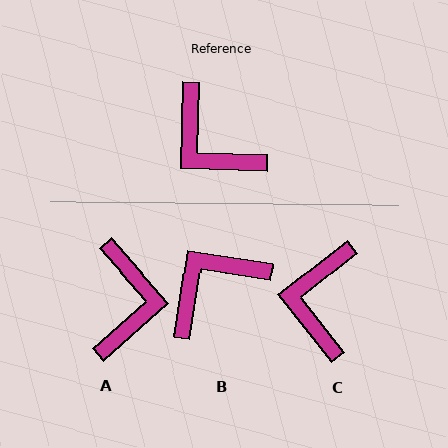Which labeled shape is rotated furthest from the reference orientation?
A, about 133 degrees away.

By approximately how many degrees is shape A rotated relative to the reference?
Approximately 133 degrees counter-clockwise.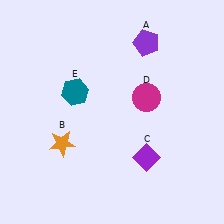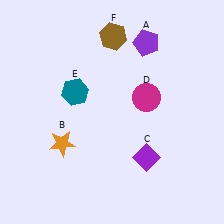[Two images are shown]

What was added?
A brown hexagon (F) was added in Image 2.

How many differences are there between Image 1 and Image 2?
There is 1 difference between the two images.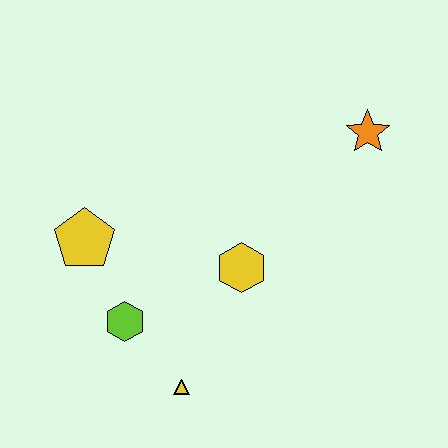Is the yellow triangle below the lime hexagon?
Yes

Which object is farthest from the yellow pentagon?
The orange star is farthest from the yellow pentagon.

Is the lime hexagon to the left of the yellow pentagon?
No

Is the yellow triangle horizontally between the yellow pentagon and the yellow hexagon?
Yes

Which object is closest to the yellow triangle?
The lime hexagon is closest to the yellow triangle.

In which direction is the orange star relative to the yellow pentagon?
The orange star is to the right of the yellow pentagon.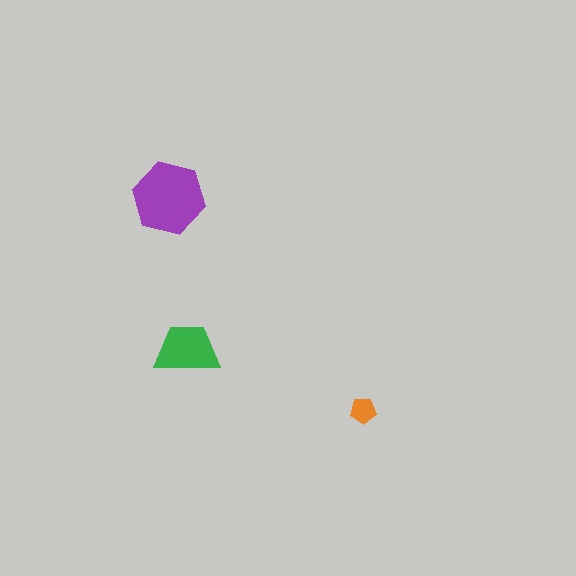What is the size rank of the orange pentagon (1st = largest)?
3rd.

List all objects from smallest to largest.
The orange pentagon, the green trapezoid, the purple hexagon.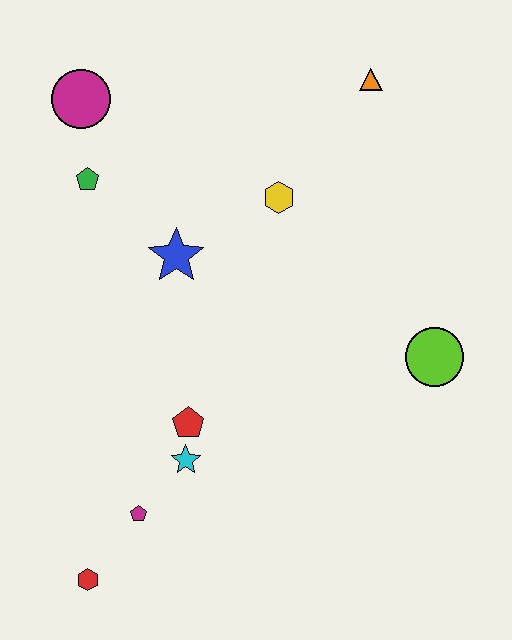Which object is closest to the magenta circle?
The green pentagon is closest to the magenta circle.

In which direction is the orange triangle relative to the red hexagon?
The orange triangle is above the red hexagon.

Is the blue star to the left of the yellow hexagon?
Yes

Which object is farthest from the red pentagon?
The orange triangle is farthest from the red pentagon.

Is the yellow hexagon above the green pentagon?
No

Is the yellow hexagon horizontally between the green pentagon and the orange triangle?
Yes